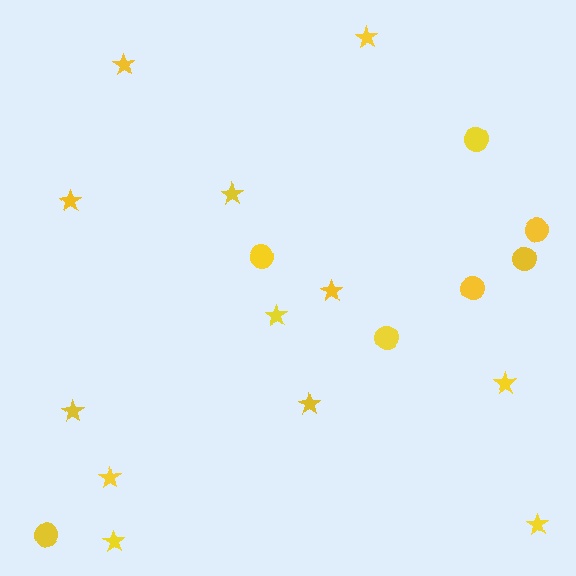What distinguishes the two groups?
There are 2 groups: one group of circles (7) and one group of stars (12).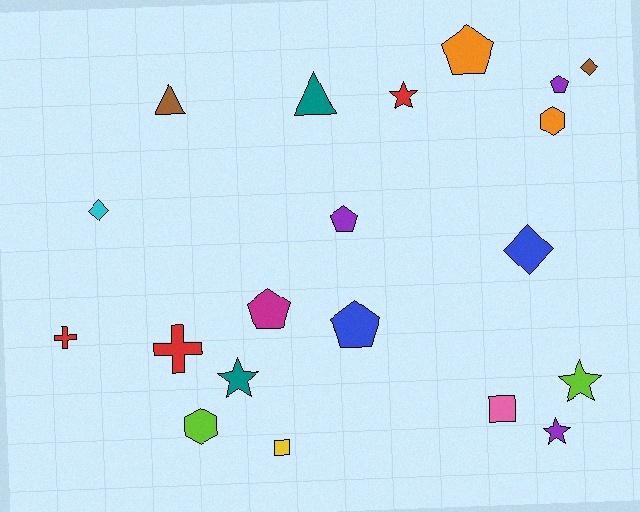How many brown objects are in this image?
There are 2 brown objects.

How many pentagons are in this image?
There are 5 pentagons.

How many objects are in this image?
There are 20 objects.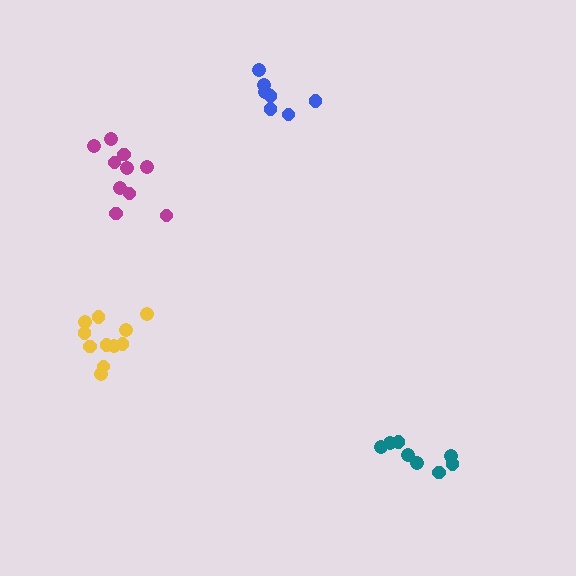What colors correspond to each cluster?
The clusters are colored: magenta, teal, blue, yellow.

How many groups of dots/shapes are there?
There are 4 groups.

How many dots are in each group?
Group 1: 10 dots, Group 2: 8 dots, Group 3: 7 dots, Group 4: 11 dots (36 total).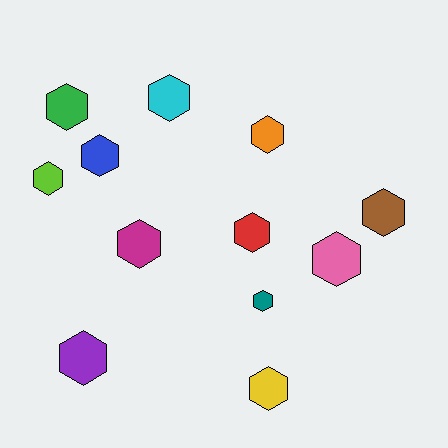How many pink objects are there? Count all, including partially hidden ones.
There is 1 pink object.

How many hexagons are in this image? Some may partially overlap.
There are 12 hexagons.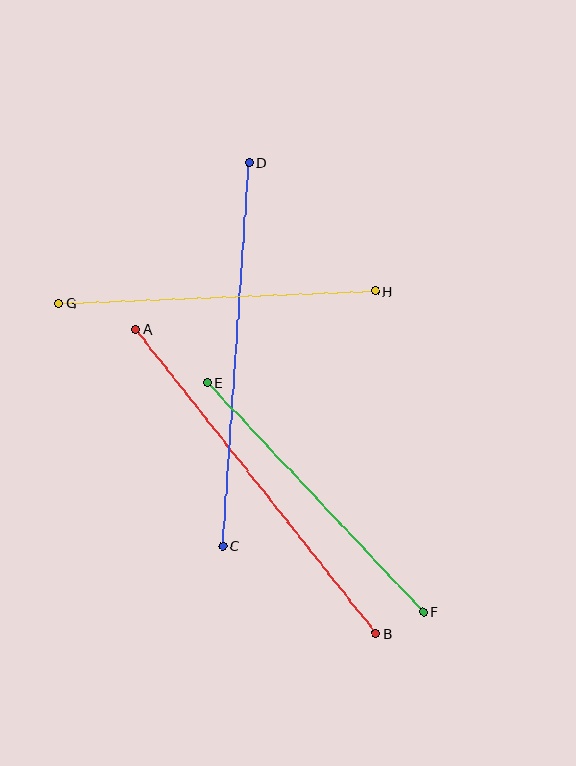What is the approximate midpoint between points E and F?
The midpoint is at approximately (315, 497) pixels.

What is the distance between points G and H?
The distance is approximately 316 pixels.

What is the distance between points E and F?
The distance is approximately 315 pixels.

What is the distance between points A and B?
The distance is approximately 387 pixels.